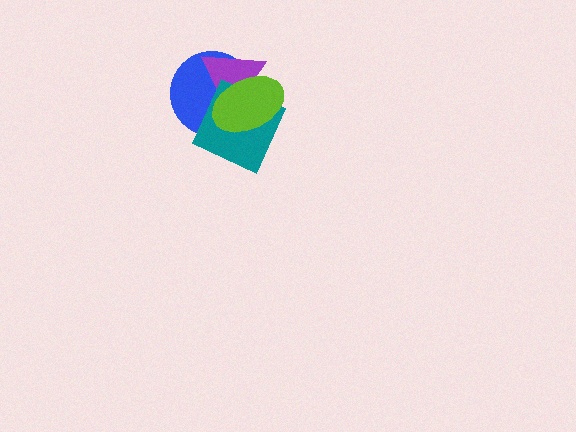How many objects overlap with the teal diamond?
3 objects overlap with the teal diamond.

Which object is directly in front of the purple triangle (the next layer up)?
The teal diamond is directly in front of the purple triangle.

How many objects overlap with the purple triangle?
3 objects overlap with the purple triangle.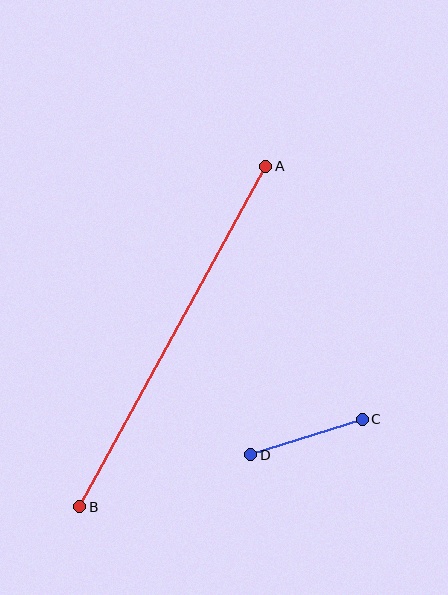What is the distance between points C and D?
The distance is approximately 117 pixels.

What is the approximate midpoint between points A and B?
The midpoint is at approximately (173, 337) pixels.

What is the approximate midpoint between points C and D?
The midpoint is at approximately (307, 437) pixels.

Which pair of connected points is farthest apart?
Points A and B are farthest apart.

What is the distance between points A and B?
The distance is approximately 388 pixels.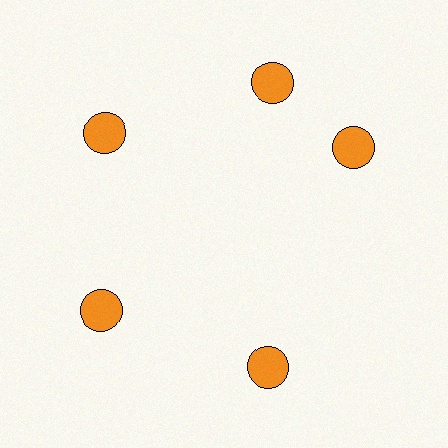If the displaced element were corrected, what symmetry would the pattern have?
It would have 5-fold rotational symmetry — the pattern would map onto itself every 72 degrees.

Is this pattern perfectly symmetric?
No. The 5 orange circles are arranged in a ring, but one element near the 3 o'clock position is rotated out of alignment along the ring, breaking the 5-fold rotational symmetry.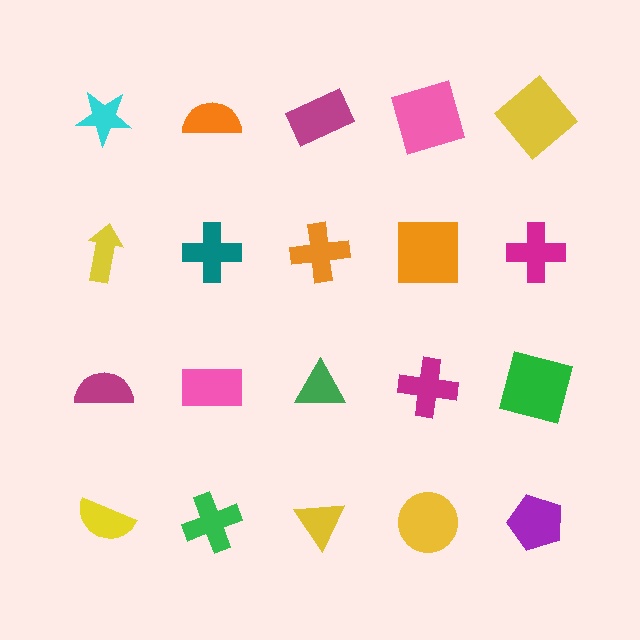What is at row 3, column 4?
A magenta cross.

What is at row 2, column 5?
A magenta cross.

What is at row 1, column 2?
An orange semicircle.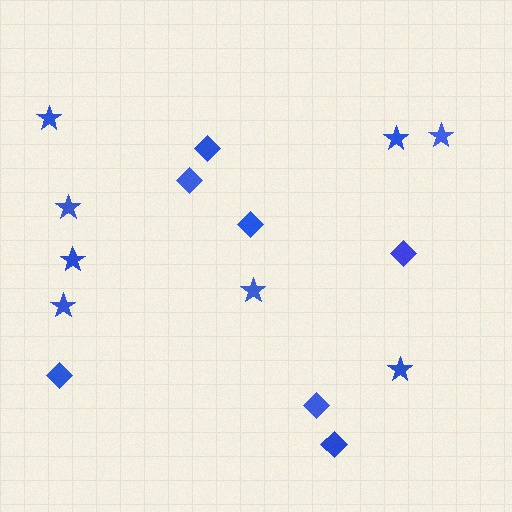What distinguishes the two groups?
There are 2 groups: one group of stars (8) and one group of diamonds (7).